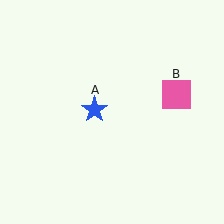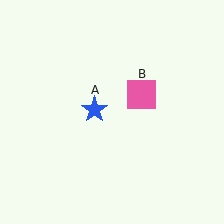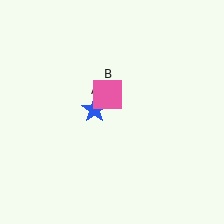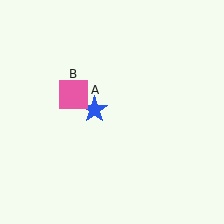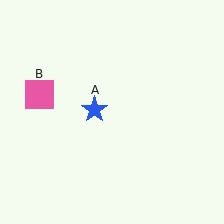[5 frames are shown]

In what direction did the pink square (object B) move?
The pink square (object B) moved left.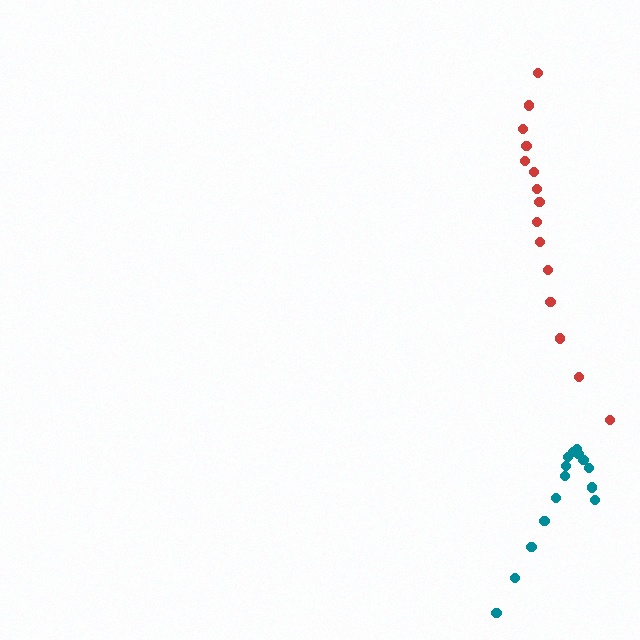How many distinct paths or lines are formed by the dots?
There are 2 distinct paths.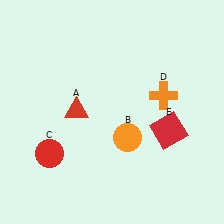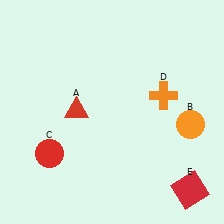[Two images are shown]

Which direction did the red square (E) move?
The red square (E) moved down.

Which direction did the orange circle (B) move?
The orange circle (B) moved right.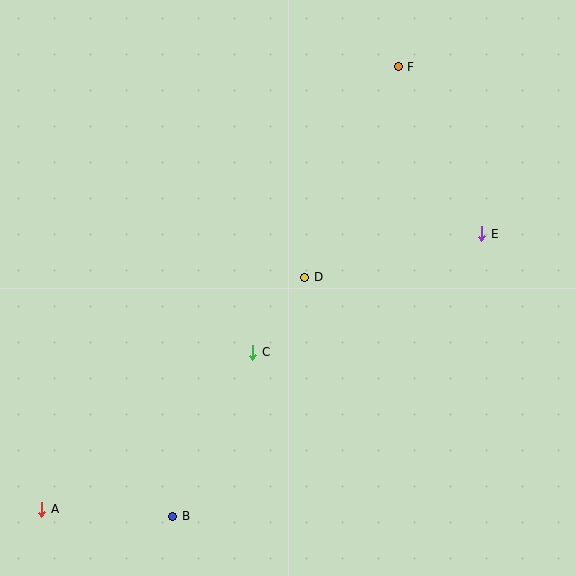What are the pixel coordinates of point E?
Point E is at (482, 234).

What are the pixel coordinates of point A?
Point A is at (42, 509).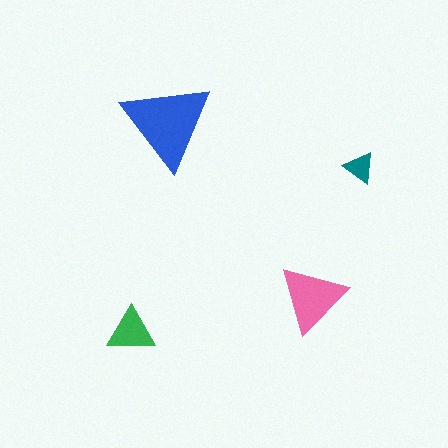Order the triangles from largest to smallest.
the blue one, the pink one, the green one, the teal one.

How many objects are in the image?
There are 4 objects in the image.